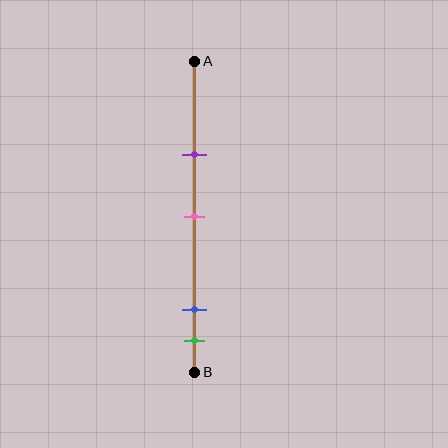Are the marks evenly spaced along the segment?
No, the marks are not evenly spaced.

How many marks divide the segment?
There are 4 marks dividing the segment.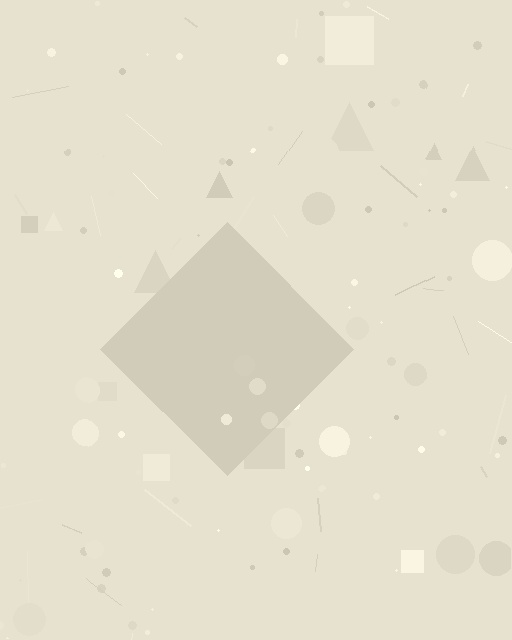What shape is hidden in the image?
A diamond is hidden in the image.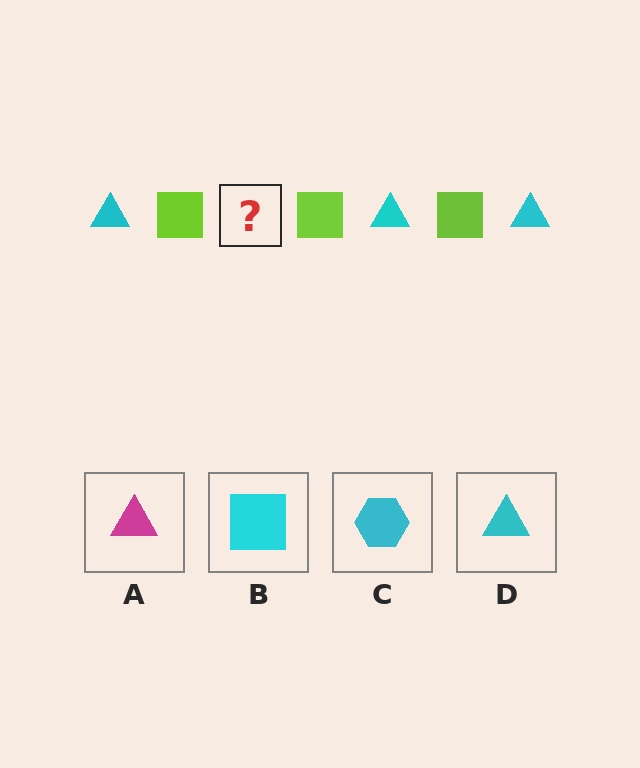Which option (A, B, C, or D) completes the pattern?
D.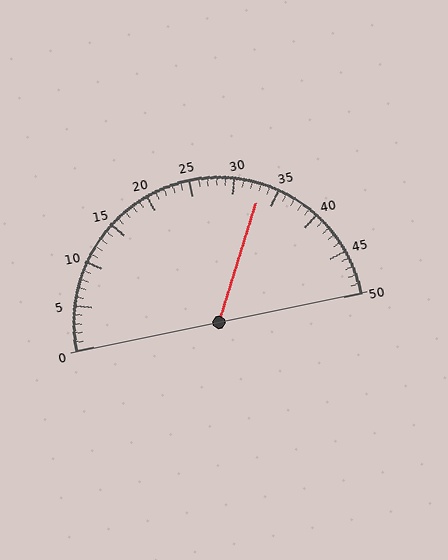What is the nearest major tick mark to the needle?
The nearest major tick mark is 35.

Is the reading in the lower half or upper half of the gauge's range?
The reading is in the upper half of the range (0 to 50).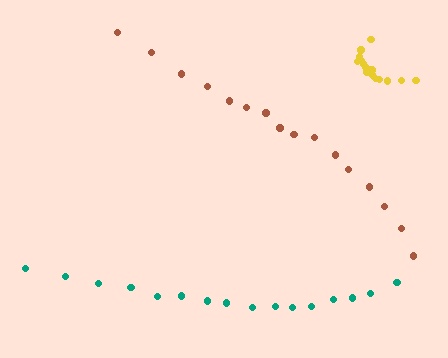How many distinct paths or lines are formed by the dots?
There are 3 distinct paths.